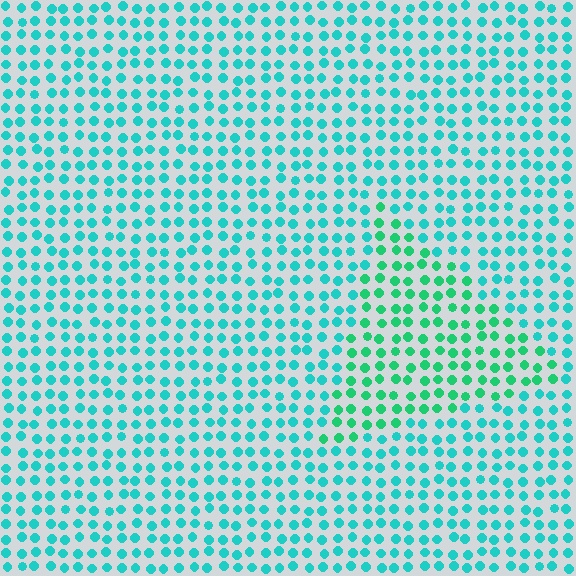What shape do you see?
I see a triangle.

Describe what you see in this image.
The image is filled with small cyan elements in a uniform arrangement. A triangle-shaped region is visible where the elements are tinted to a slightly different hue, forming a subtle color boundary.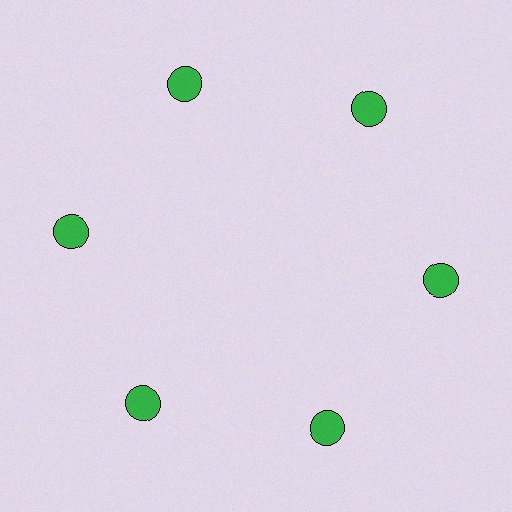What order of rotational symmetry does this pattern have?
This pattern has 6-fold rotational symmetry.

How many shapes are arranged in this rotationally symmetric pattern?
There are 6 shapes, arranged in 6 groups of 1.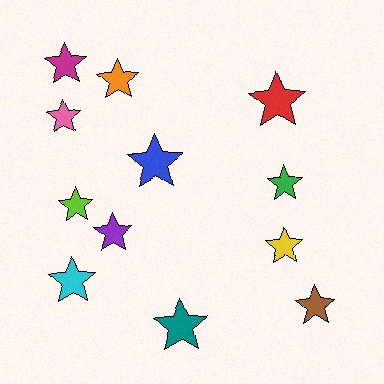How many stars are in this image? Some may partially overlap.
There are 12 stars.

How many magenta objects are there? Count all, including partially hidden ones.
There is 1 magenta object.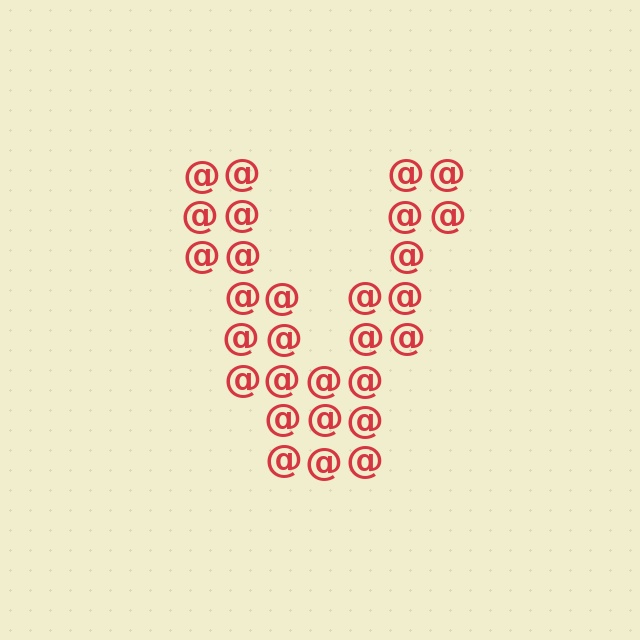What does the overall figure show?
The overall figure shows the letter V.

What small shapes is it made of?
It is made of small at signs.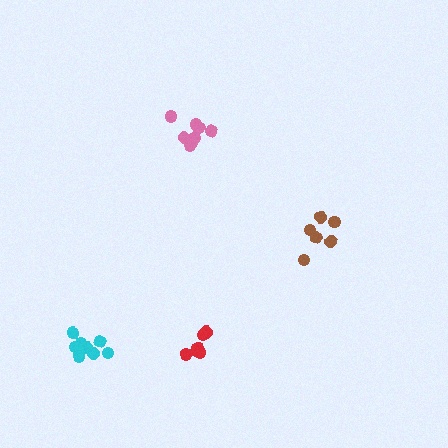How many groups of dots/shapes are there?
There are 4 groups.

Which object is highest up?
The pink cluster is topmost.